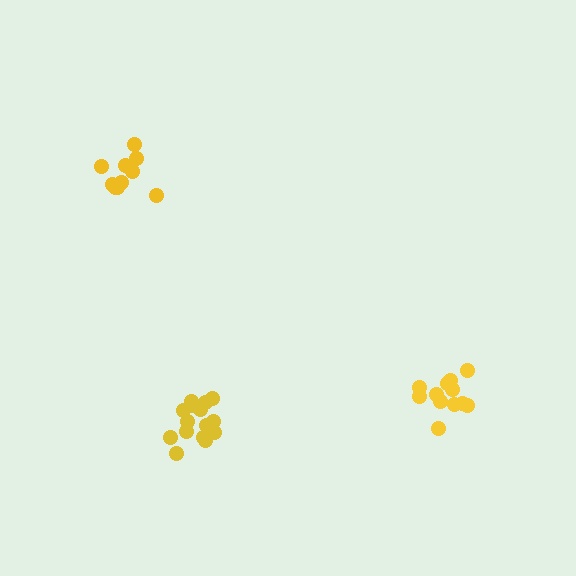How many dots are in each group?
Group 1: 15 dots, Group 2: 10 dots, Group 3: 12 dots (37 total).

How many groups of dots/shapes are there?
There are 3 groups.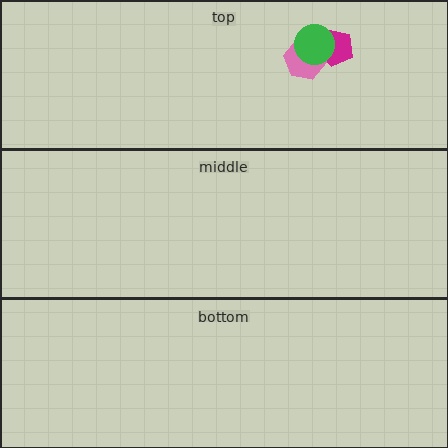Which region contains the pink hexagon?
The top region.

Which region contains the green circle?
The top region.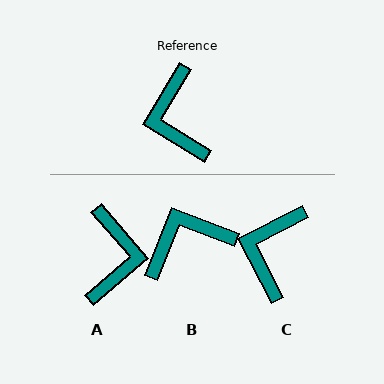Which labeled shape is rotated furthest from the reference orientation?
A, about 162 degrees away.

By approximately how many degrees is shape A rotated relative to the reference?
Approximately 162 degrees counter-clockwise.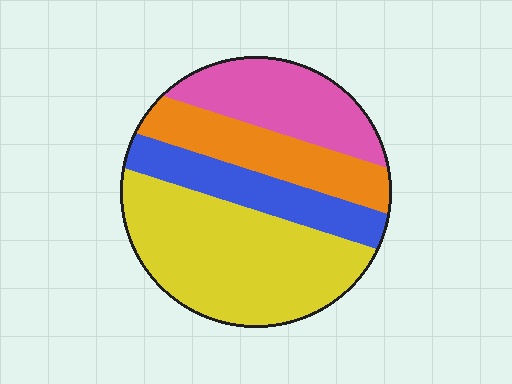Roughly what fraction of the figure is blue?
Blue takes up about one sixth (1/6) of the figure.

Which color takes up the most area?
Yellow, at roughly 40%.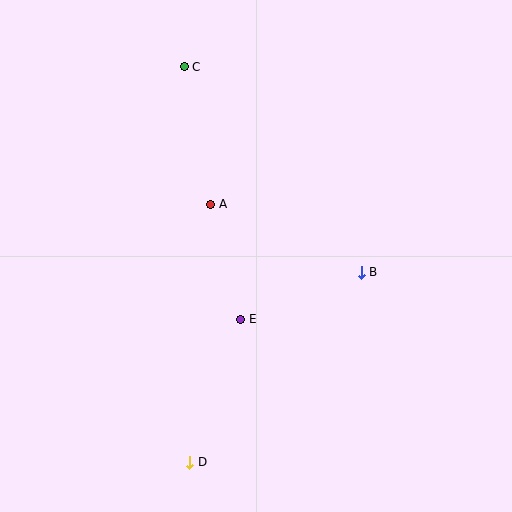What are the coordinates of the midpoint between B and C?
The midpoint between B and C is at (273, 169).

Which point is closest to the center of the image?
Point E at (241, 319) is closest to the center.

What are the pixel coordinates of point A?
Point A is at (211, 204).